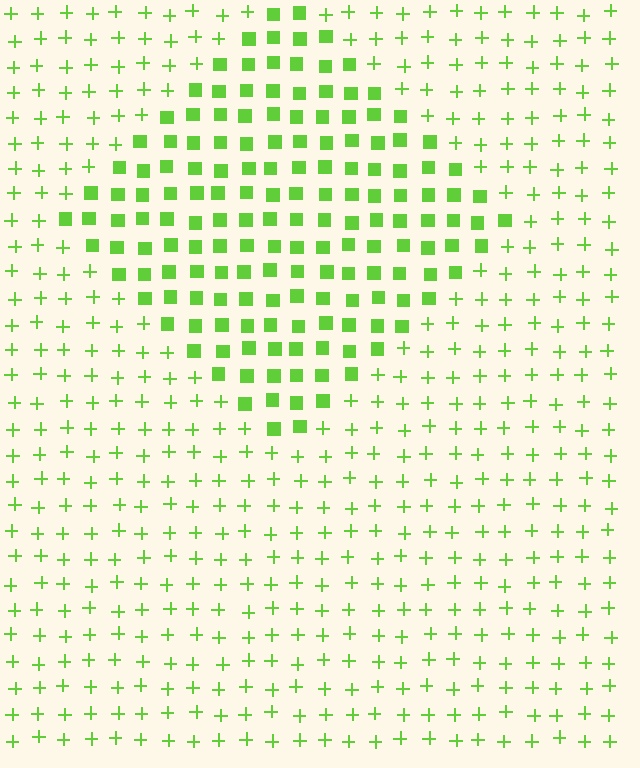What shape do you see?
I see a diamond.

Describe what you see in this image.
The image is filled with small lime elements arranged in a uniform grid. A diamond-shaped region contains squares, while the surrounding area contains plus signs. The boundary is defined purely by the change in element shape.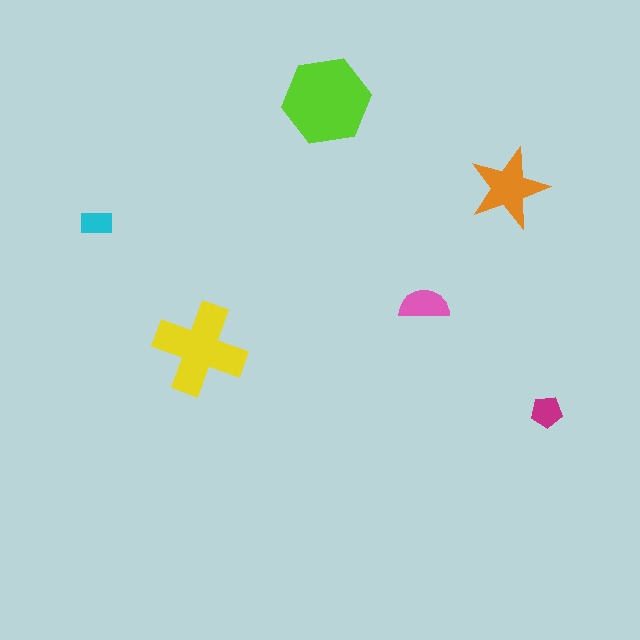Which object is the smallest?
The cyan rectangle.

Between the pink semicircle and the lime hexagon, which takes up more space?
The lime hexagon.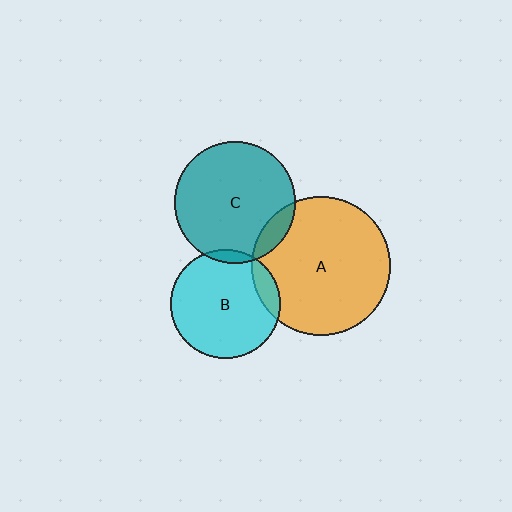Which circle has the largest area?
Circle A (orange).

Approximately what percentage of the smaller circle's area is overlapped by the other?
Approximately 5%.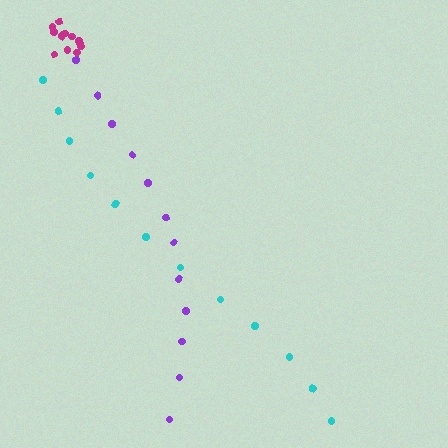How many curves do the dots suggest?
There are 3 distinct paths.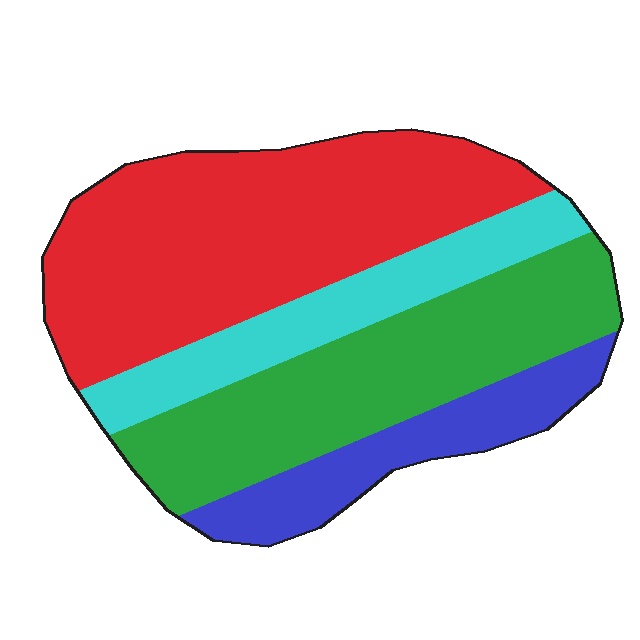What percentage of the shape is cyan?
Cyan covers around 15% of the shape.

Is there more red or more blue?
Red.